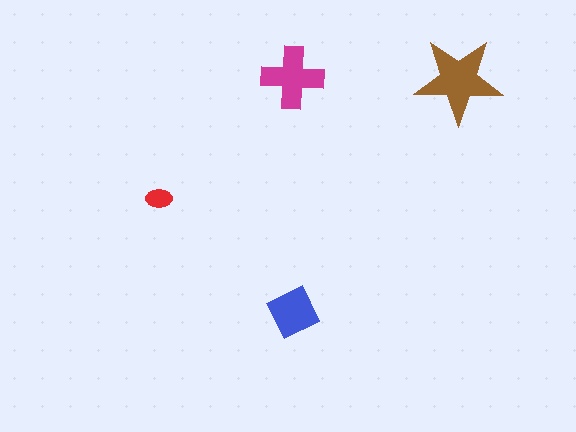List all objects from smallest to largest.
The red ellipse, the blue diamond, the magenta cross, the brown star.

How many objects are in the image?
There are 4 objects in the image.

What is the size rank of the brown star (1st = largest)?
1st.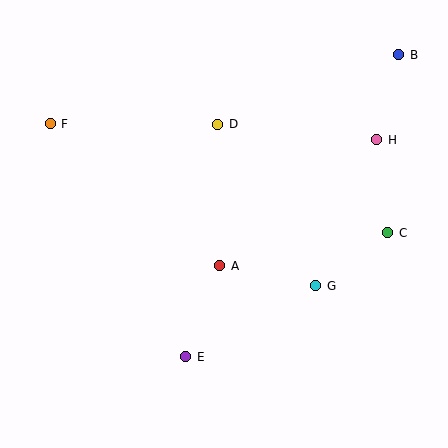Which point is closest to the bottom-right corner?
Point G is closest to the bottom-right corner.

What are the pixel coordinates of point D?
Point D is at (218, 124).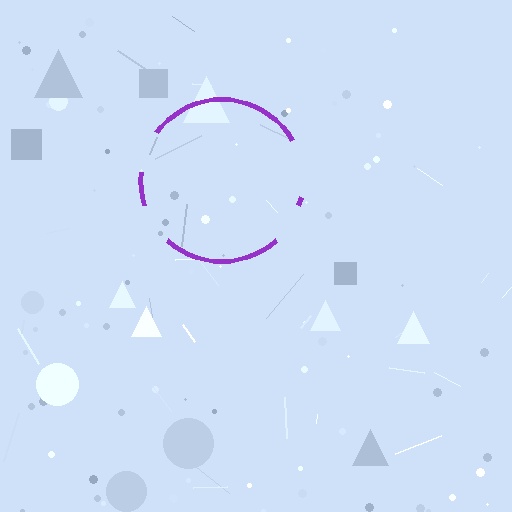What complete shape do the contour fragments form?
The contour fragments form a circle.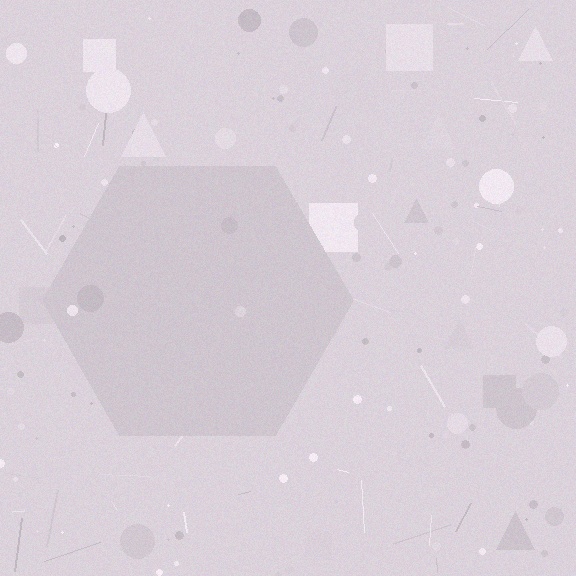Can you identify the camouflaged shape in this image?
The camouflaged shape is a hexagon.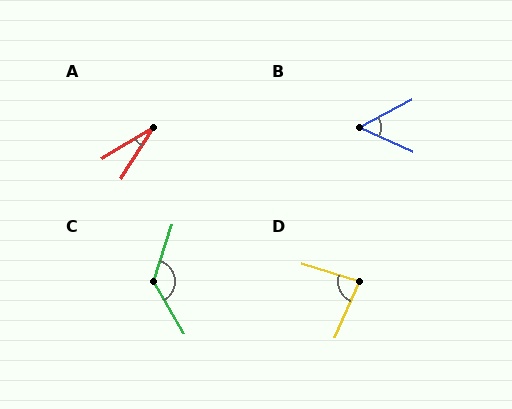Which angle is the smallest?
A, at approximately 27 degrees.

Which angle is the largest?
C, at approximately 132 degrees.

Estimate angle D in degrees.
Approximately 84 degrees.